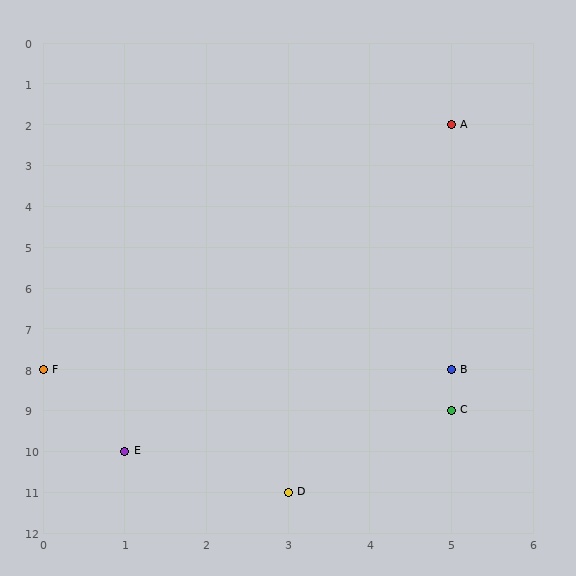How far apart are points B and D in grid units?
Points B and D are 2 columns and 3 rows apart (about 3.6 grid units diagonally).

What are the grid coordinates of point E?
Point E is at grid coordinates (1, 10).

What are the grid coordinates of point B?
Point B is at grid coordinates (5, 8).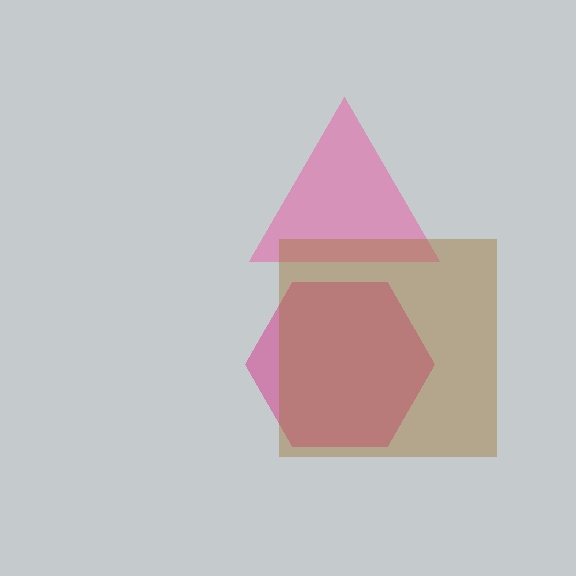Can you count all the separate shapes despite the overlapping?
Yes, there are 3 separate shapes.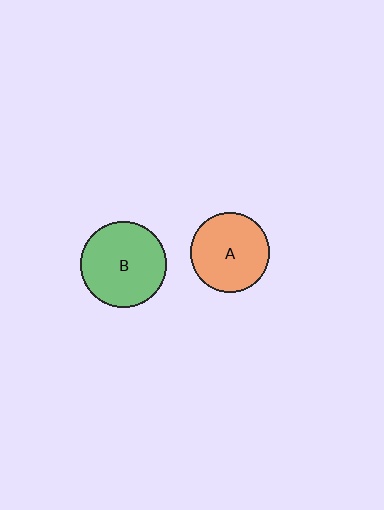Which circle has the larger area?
Circle B (green).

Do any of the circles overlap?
No, none of the circles overlap.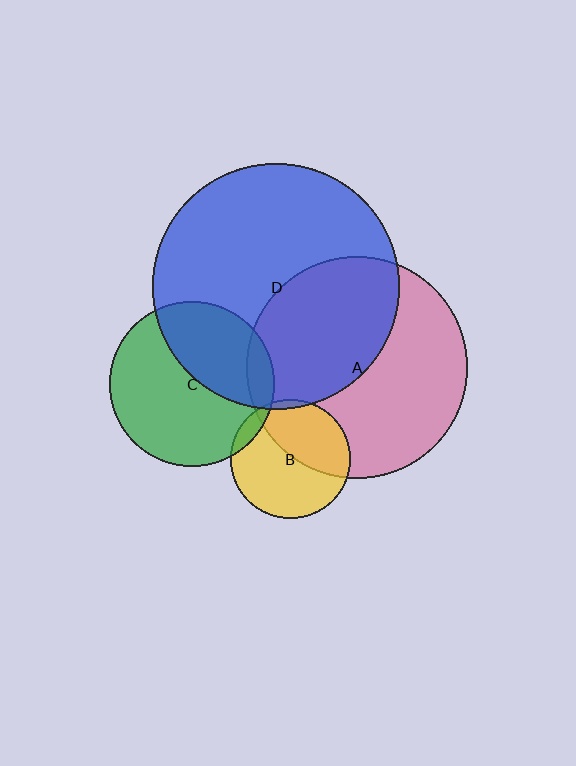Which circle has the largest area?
Circle D (blue).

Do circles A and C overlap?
Yes.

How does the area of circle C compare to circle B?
Approximately 1.9 times.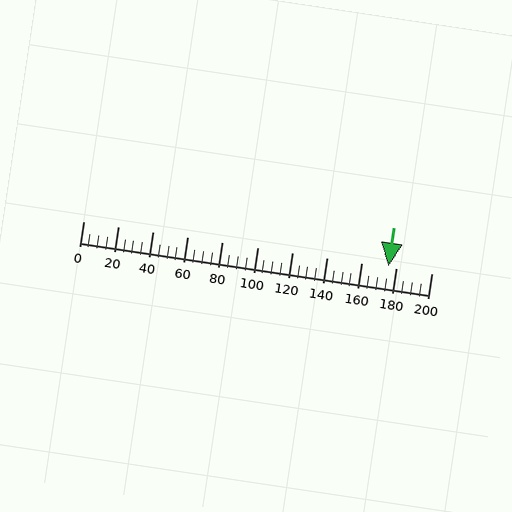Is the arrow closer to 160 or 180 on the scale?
The arrow is closer to 180.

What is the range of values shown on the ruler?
The ruler shows values from 0 to 200.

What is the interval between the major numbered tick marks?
The major tick marks are spaced 20 units apart.